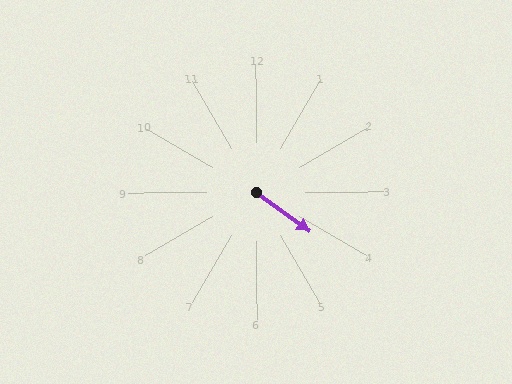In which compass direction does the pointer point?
Southeast.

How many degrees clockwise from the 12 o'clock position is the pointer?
Approximately 126 degrees.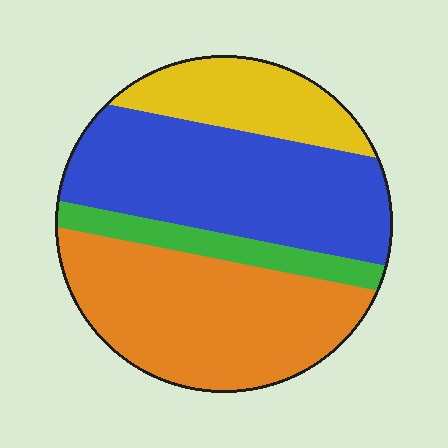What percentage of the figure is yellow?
Yellow takes up about one sixth (1/6) of the figure.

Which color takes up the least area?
Green, at roughly 10%.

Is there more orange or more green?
Orange.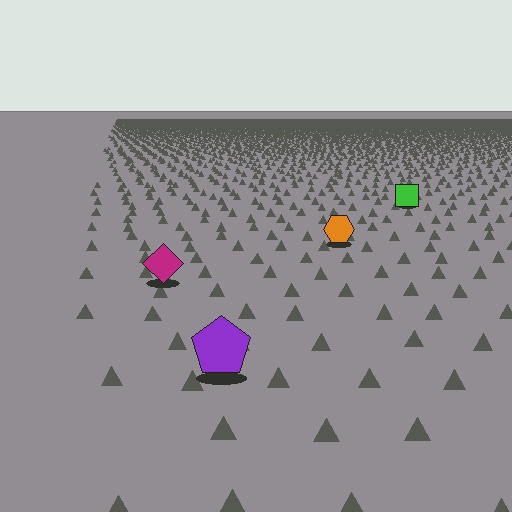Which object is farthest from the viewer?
The green square is farthest from the viewer. It appears smaller and the ground texture around it is denser.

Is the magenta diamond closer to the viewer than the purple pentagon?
No. The purple pentagon is closer — you can tell from the texture gradient: the ground texture is coarser near it.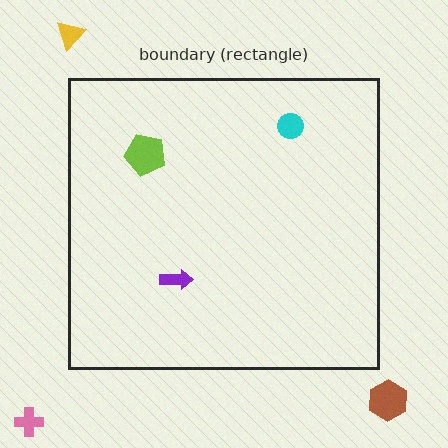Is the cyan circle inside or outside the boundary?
Inside.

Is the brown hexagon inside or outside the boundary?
Outside.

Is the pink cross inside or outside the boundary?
Outside.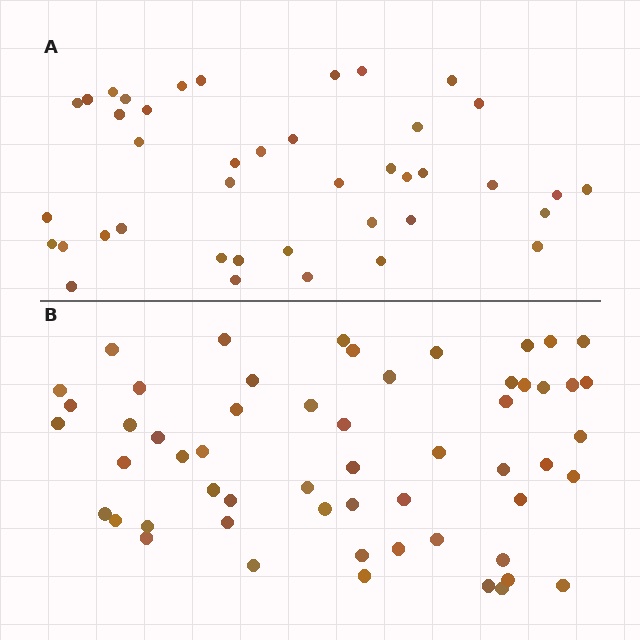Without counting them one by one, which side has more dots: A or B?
Region B (the bottom region) has more dots.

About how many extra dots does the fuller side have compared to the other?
Region B has approximately 15 more dots than region A.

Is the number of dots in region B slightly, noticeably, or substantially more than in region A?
Region B has noticeably more, but not dramatically so. The ratio is roughly 1.4 to 1.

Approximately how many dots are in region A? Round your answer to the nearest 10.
About 40 dots. (The exact count is 41, which rounds to 40.)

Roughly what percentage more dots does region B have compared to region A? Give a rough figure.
About 35% more.